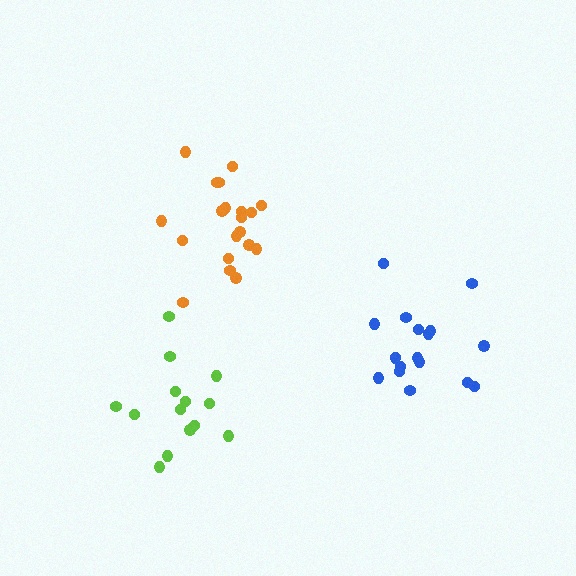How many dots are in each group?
Group 1: 20 dots, Group 2: 18 dots, Group 3: 14 dots (52 total).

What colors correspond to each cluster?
The clusters are colored: orange, blue, lime.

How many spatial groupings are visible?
There are 3 spatial groupings.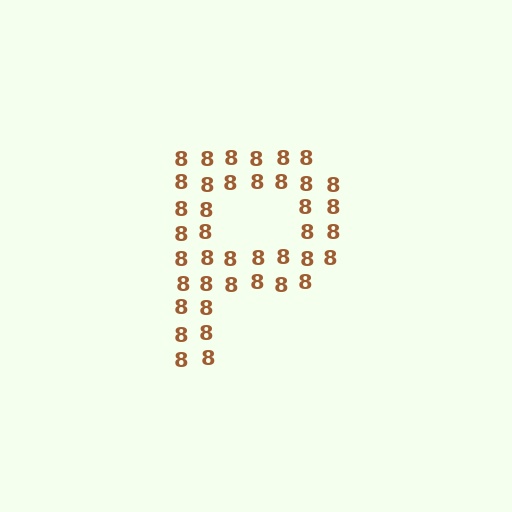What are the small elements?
The small elements are digit 8's.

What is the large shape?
The large shape is the letter P.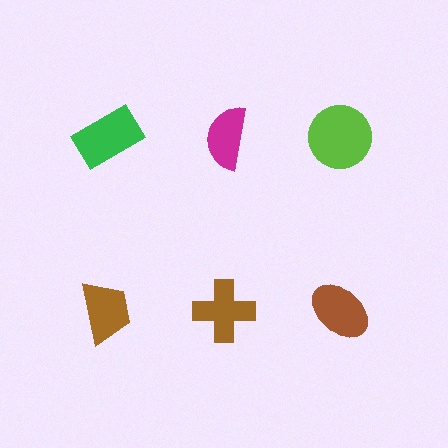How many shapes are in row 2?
3 shapes.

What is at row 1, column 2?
A magenta semicircle.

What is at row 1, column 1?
A green rectangle.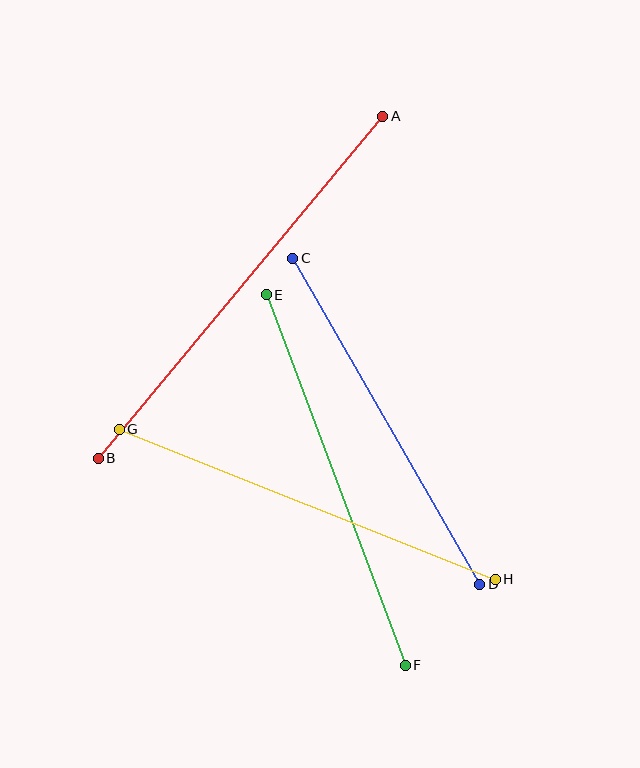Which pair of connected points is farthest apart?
Points A and B are farthest apart.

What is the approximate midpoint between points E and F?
The midpoint is at approximately (336, 480) pixels.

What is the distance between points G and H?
The distance is approximately 405 pixels.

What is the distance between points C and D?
The distance is approximately 376 pixels.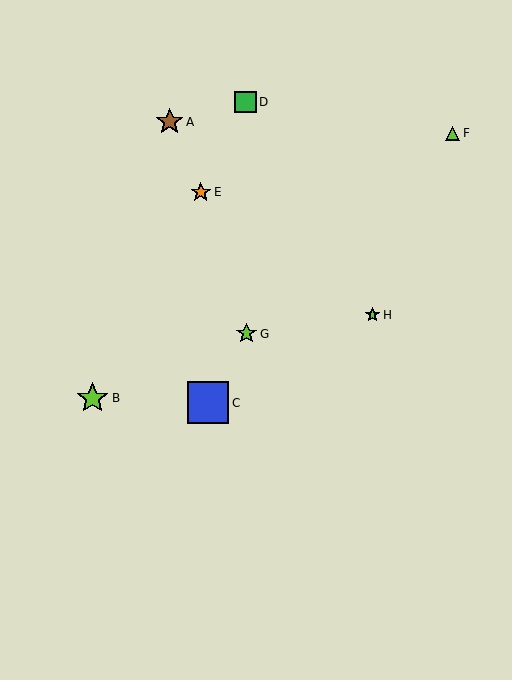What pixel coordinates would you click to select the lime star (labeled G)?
Click at (247, 334) to select the lime star G.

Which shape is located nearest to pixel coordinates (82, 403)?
The lime star (labeled B) at (93, 398) is nearest to that location.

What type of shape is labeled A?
Shape A is a brown star.